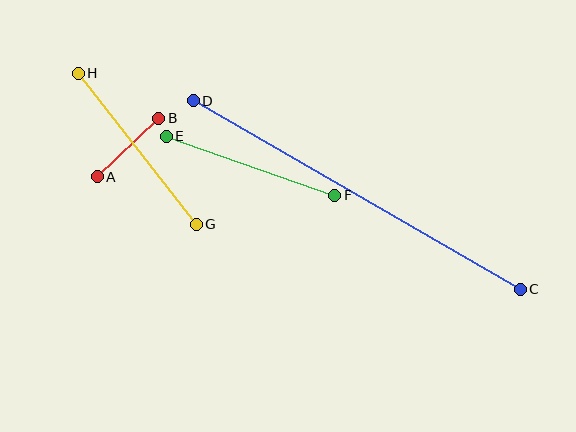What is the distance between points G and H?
The distance is approximately 192 pixels.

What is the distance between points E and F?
The distance is approximately 178 pixels.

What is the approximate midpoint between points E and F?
The midpoint is at approximately (250, 166) pixels.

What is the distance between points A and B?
The distance is approximately 85 pixels.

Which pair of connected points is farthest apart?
Points C and D are farthest apart.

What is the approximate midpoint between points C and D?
The midpoint is at approximately (357, 195) pixels.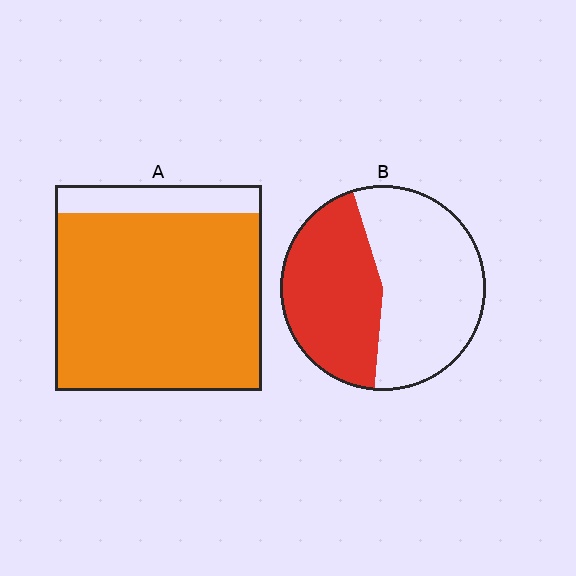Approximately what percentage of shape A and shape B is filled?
A is approximately 85% and B is approximately 45%.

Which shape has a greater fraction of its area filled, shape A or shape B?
Shape A.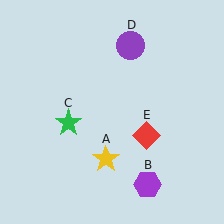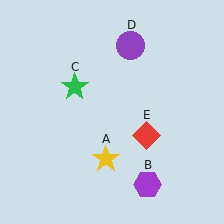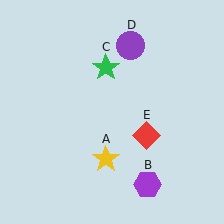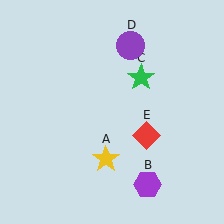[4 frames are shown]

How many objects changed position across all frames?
1 object changed position: green star (object C).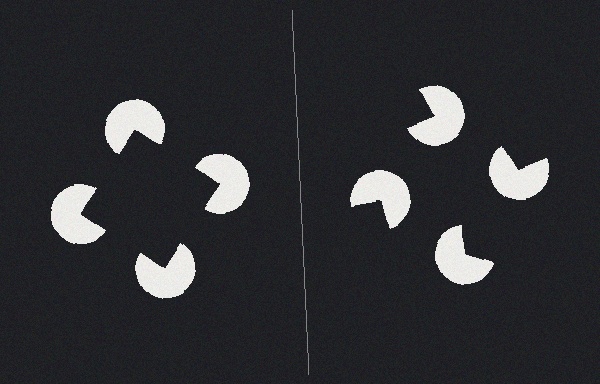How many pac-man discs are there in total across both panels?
8 — 4 on each side.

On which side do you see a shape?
An illusory square appears on the left side. On the right side the wedge cuts are rotated, so no coherent shape forms.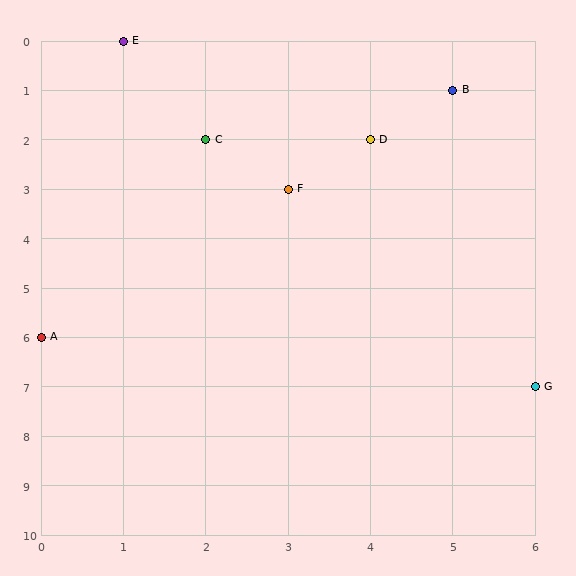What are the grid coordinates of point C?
Point C is at grid coordinates (2, 2).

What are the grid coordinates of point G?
Point G is at grid coordinates (6, 7).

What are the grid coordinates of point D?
Point D is at grid coordinates (4, 2).